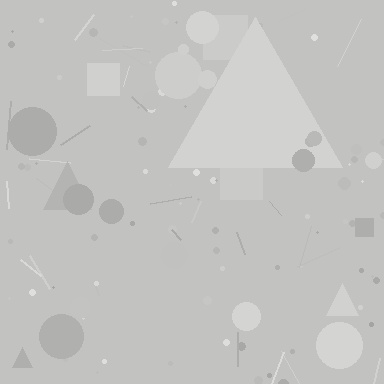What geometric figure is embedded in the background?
A triangle is embedded in the background.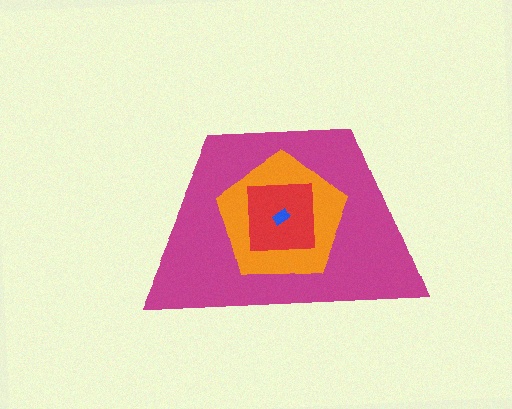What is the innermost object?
The blue rectangle.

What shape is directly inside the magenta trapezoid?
The orange pentagon.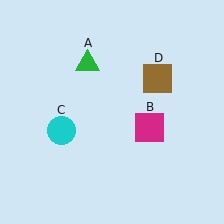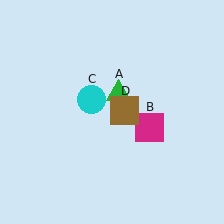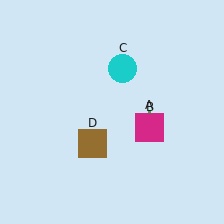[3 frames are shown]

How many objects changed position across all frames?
3 objects changed position: green triangle (object A), cyan circle (object C), brown square (object D).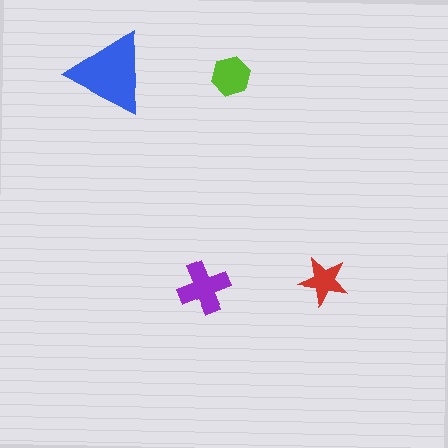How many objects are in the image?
There are 4 objects in the image.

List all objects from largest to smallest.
The blue triangle, the purple cross, the lime hexagon, the red star.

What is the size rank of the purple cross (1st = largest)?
2nd.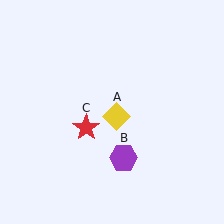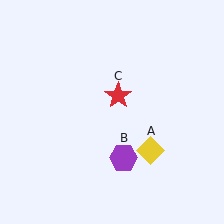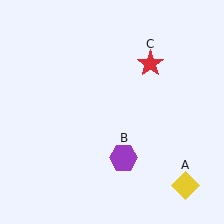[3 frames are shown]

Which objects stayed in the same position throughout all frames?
Purple hexagon (object B) remained stationary.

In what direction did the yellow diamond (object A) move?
The yellow diamond (object A) moved down and to the right.